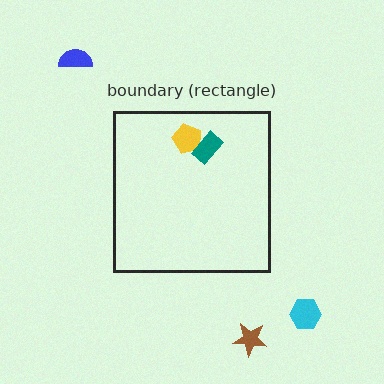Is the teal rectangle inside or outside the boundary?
Inside.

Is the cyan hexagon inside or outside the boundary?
Outside.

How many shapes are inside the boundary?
2 inside, 3 outside.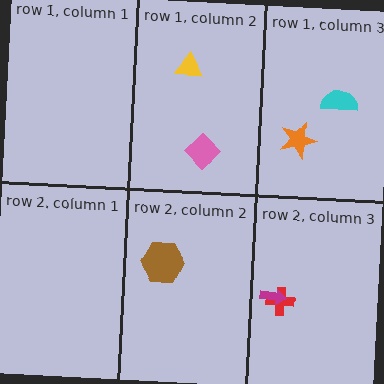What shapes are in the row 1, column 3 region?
The cyan semicircle, the orange star.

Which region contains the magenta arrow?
The row 2, column 3 region.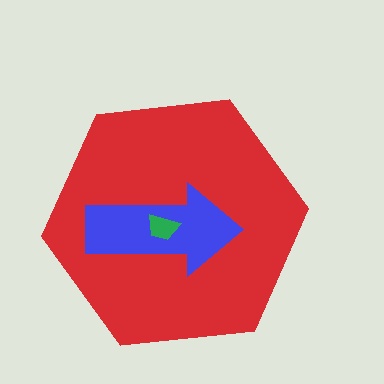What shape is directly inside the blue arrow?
The green trapezoid.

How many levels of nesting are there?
3.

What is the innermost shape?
The green trapezoid.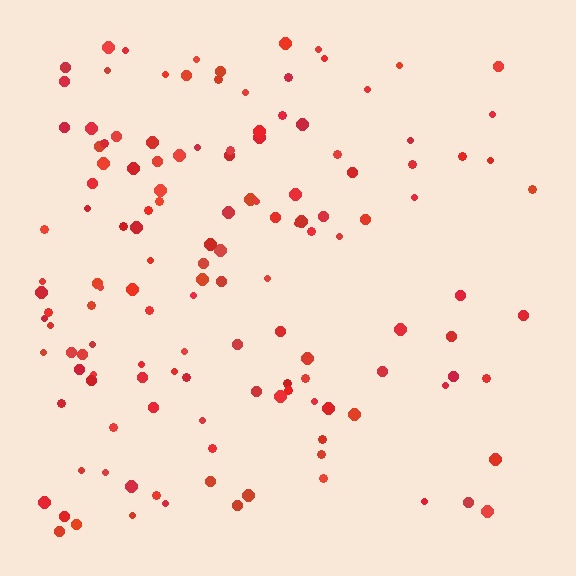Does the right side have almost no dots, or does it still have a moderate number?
Still a moderate number, just noticeably fewer than the left.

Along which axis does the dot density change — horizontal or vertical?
Horizontal.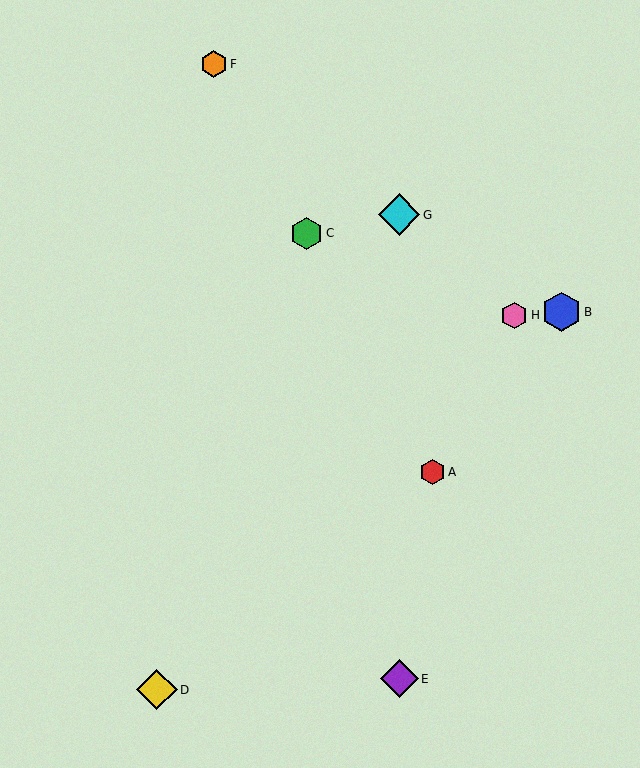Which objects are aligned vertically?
Objects E, G are aligned vertically.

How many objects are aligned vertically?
2 objects (E, G) are aligned vertically.